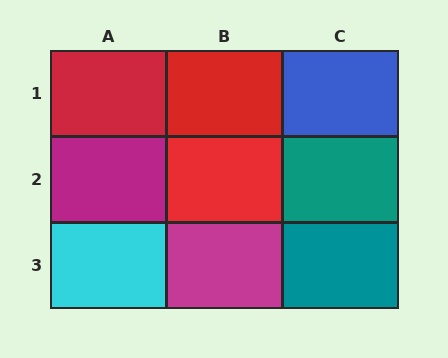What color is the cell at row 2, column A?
Magenta.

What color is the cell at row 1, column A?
Red.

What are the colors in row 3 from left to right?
Cyan, magenta, teal.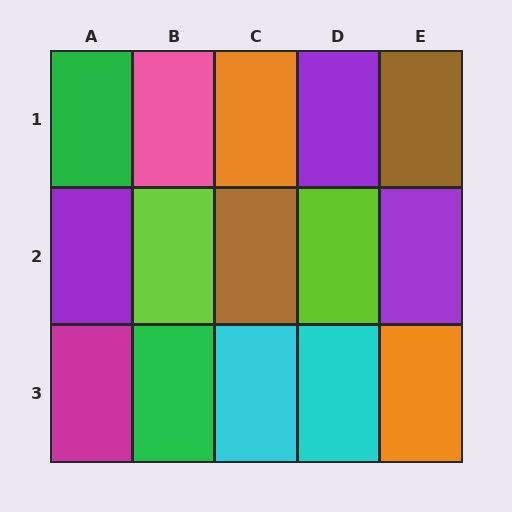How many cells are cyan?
2 cells are cyan.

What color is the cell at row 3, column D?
Cyan.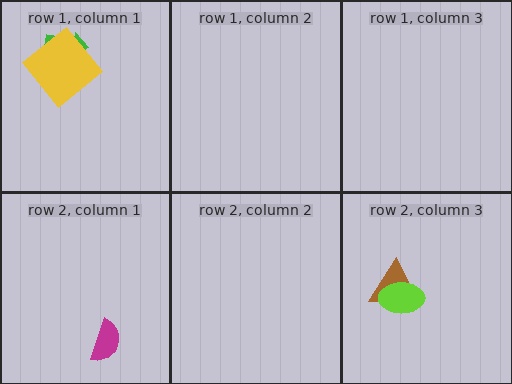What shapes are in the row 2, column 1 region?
The magenta semicircle.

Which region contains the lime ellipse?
The row 2, column 3 region.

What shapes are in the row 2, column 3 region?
The brown triangle, the lime ellipse.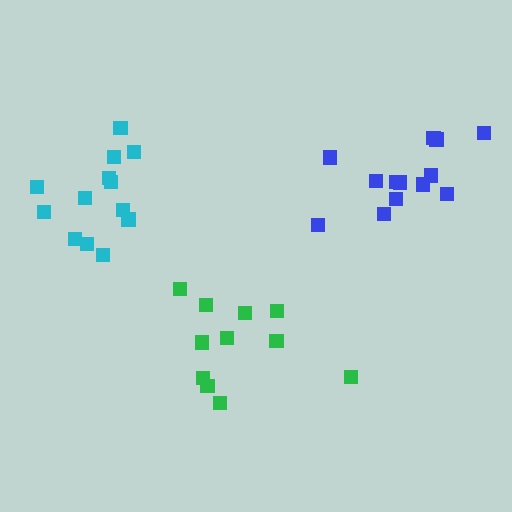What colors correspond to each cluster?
The clusters are colored: green, blue, cyan.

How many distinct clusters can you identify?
There are 3 distinct clusters.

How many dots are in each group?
Group 1: 11 dots, Group 2: 13 dots, Group 3: 13 dots (37 total).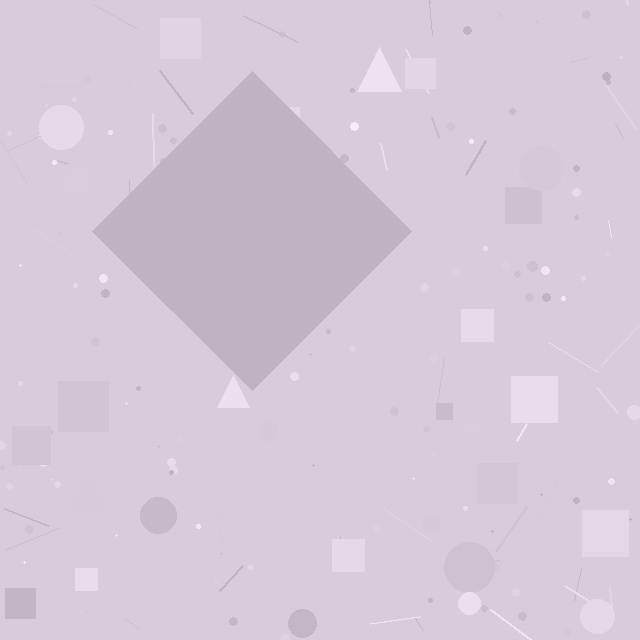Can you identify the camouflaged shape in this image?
The camouflaged shape is a diamond.